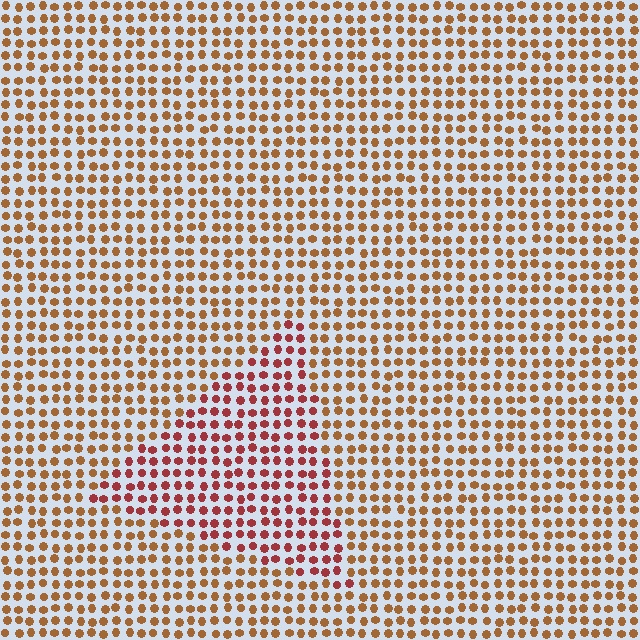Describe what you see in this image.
The image is filled with small brown elements in a uniform arrangement. A triangle-shaped region is visible where the elements are tinted to a slightly different hue, forming a subtle color boundary.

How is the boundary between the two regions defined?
The boundary is defined purely by a slight shift in hue (about 33 degrees). Spacing, size, and orientation are identical on both sides.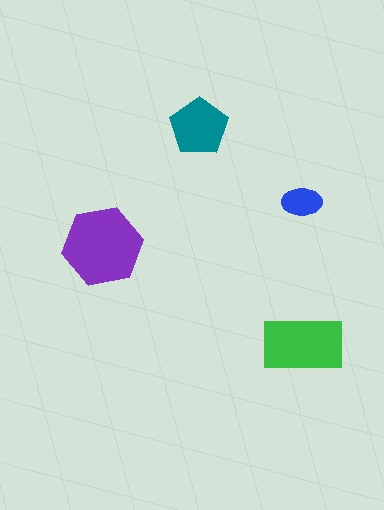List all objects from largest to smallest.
The purple hexagon, the green rectangle, the teal pentagon, the blue ellipse.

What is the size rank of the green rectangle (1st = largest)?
2nd.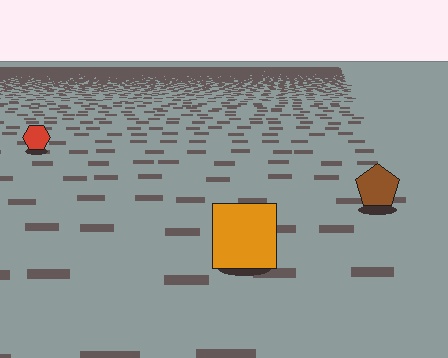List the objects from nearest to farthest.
From nearest to farthest: the orange square, the brown pentagon, the red hexagon.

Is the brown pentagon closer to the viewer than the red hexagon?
Yes. The brown pentagon is closer — you can tell from the texture gradient: the ground texture is coarser near it.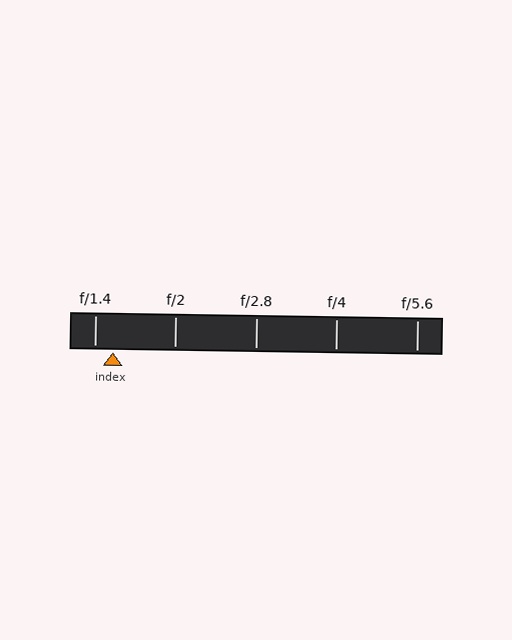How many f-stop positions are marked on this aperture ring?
There are 5 f-stop positions marked.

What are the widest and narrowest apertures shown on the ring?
The widest aperture shown is f/1.4 and the narrowest is f/5.6.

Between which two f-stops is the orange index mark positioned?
The index mark is between f/1.4 and f/2.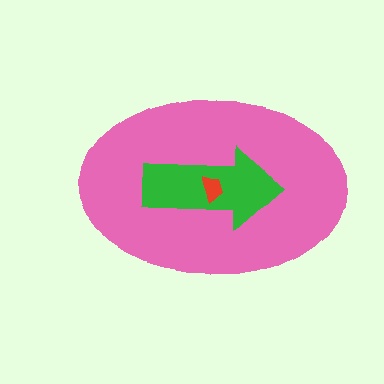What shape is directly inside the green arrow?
The red trapezoid.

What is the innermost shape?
The red trapezoid.